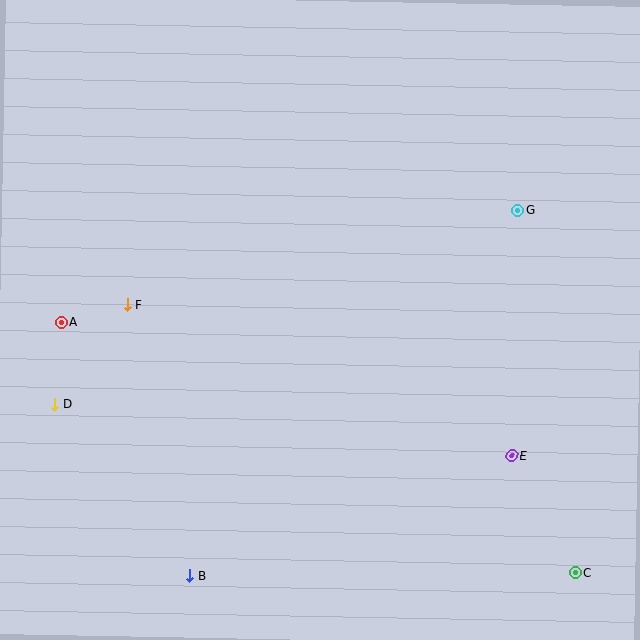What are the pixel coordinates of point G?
Point G is at (518, 210).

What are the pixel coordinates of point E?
Point E is at (512, 455).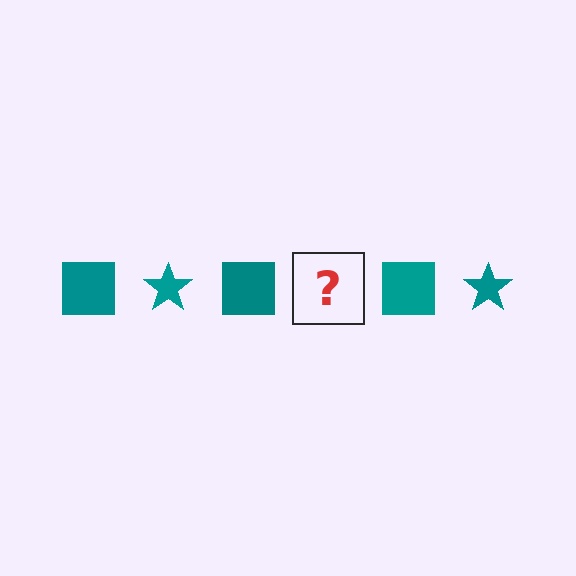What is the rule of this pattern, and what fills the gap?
The rule is that the pattern cycles through square, star shapes in teal. The gap should be filled with a teal star.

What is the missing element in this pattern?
The missing element is a teal star.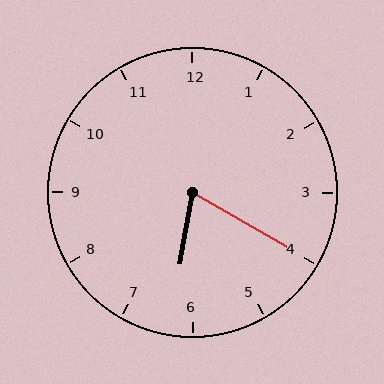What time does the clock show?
6:20.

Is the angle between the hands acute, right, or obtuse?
It is acute.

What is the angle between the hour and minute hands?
Approximately 70 degrees.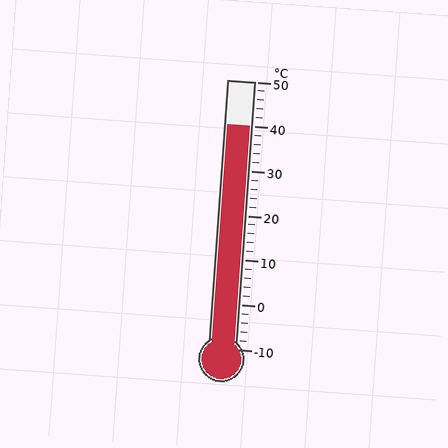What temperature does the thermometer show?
The thermometer shows approximately 40°C.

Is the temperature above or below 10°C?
The temperature is above 10°C.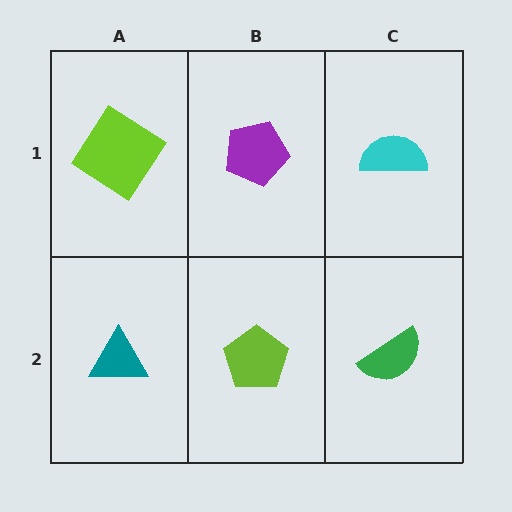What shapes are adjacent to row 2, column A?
A lime diamond (row 1, column A), a lime pentagon (row 2, column B).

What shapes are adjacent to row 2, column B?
A purple pentagon (row 1, column B), a teal triangle (row 2, column A), a green semicircle (row 2, column C).